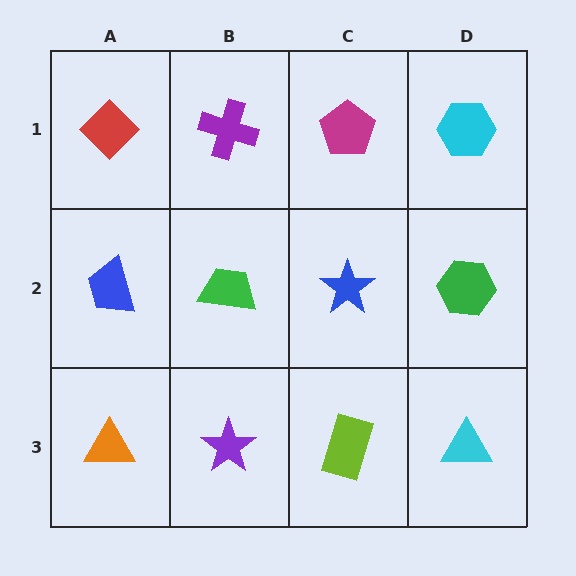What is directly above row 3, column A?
A blue trapezoid.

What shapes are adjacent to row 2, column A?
A red diamond (row 1, column A), an orange triangle (row 3, column A), a green trapezoid (row 2, column B).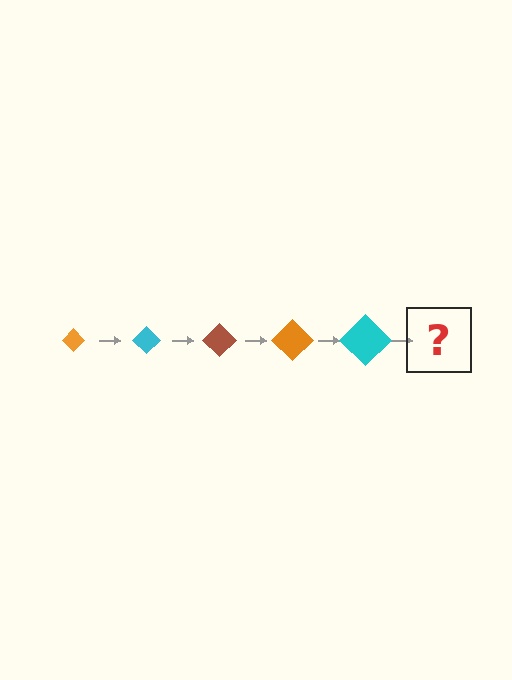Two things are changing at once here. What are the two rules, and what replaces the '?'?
The two rules are that the diamond grows larger each step and the color cycles through orange, cyan, and brown. The '?' should be a brown diamond, larger than the previous one.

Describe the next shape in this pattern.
It should be a brown diamond, larger than the previous one.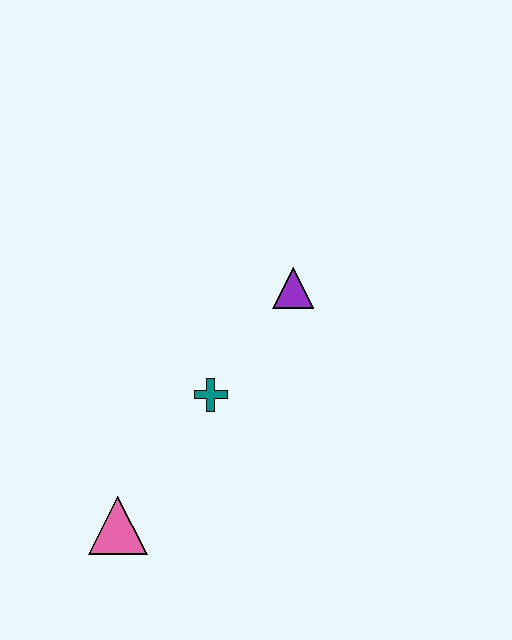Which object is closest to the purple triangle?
The teal cross is closest to the purple triangle.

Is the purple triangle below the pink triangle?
No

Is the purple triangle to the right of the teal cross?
Yes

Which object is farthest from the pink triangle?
The purple triangle is farthest from the pink triangle.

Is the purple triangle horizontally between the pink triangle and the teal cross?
No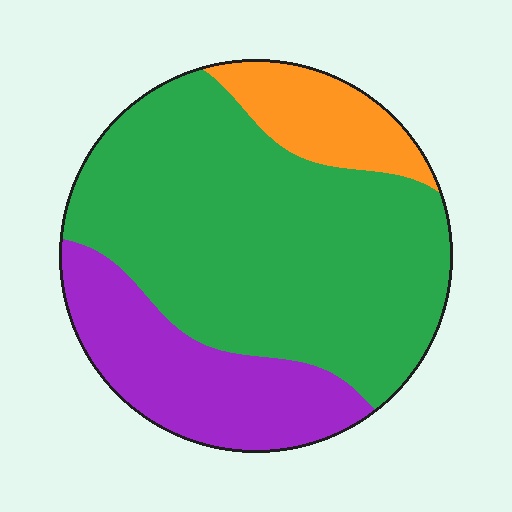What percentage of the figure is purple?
Purple covers 24% of the figure.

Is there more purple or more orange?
Purple.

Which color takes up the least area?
Orange, at roughly 10%.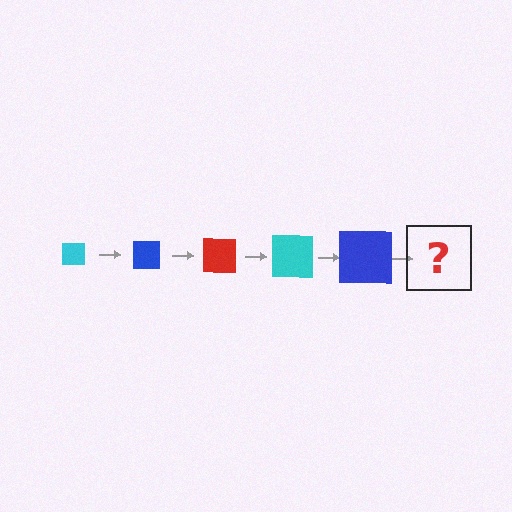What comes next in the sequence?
The next element should be a red square, larger than the previous one.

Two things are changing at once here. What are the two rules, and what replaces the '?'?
The two rules are that the square grows larger each step and the color cycles through cyan, blue, and red. The '?' should be a red square, larger than the previous one.